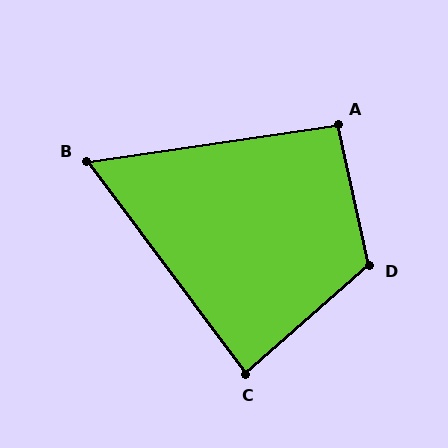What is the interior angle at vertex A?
Approximately 94 degrees (approximately right).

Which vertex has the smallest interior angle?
B, at approximately 62 degrees.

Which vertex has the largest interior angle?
D, at approximately 118 degrees.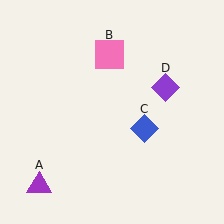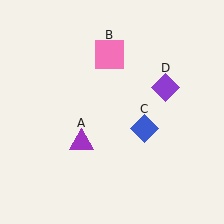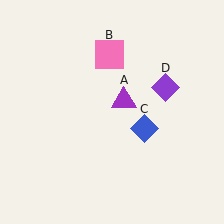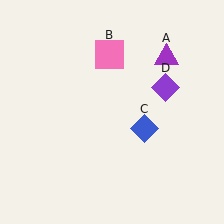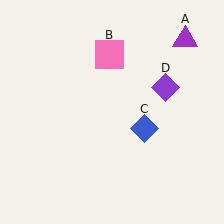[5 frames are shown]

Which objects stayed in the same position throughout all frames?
Pink square (object B) and blue diamond (object C) and purple diamond (object D) remained stationary.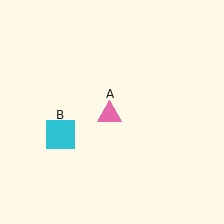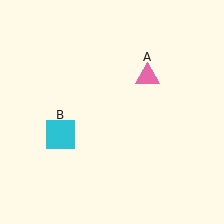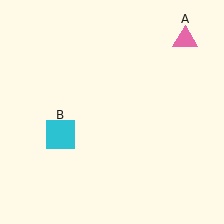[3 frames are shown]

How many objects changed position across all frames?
1 object changed position: pink triangle (object A).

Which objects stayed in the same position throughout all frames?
Cyan square (object B) remained stationary.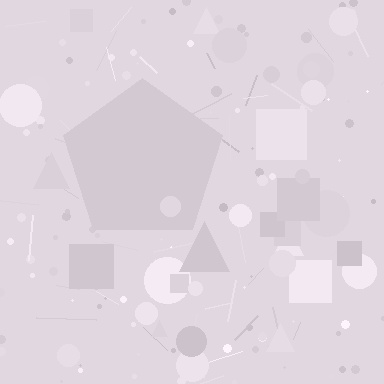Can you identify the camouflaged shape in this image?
The camouflaged shape is a pentagon.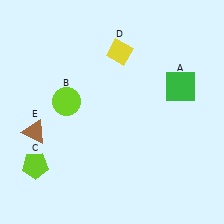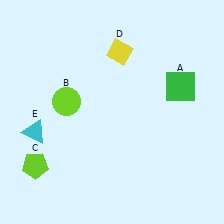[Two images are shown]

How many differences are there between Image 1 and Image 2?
There is 1 difference between the two images.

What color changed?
The triangle (E) changed from brown in Image 1 to cyan in Image 2.